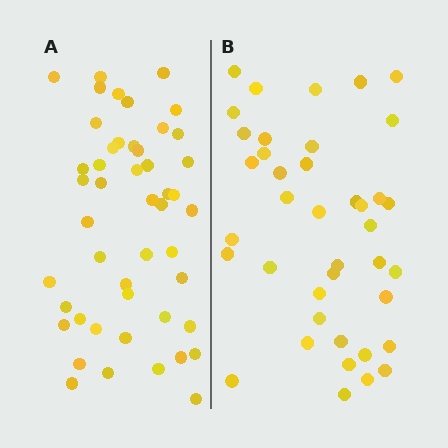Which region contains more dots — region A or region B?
Region A (the left region) has more dots.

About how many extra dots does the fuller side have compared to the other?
Region A has roughly 8 or so more dots than region B.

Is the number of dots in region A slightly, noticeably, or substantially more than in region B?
Region A has only slightly more — the two regions are fairly close. The ratio is roughly 1.2 to 1.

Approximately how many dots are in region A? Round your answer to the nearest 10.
About 50 dots. (The exact count is 48, which rounds to 50.)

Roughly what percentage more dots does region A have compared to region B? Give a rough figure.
About 20% more.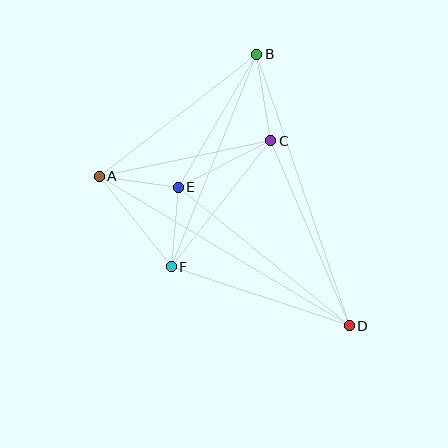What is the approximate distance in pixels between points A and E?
The distance between A and E is approximately 80 pixels.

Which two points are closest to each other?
Points E and F are closest to each other.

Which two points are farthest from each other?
Points A and D are farthest from each other.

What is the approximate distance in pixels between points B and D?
The distance between B and D is approximately 287 pixels.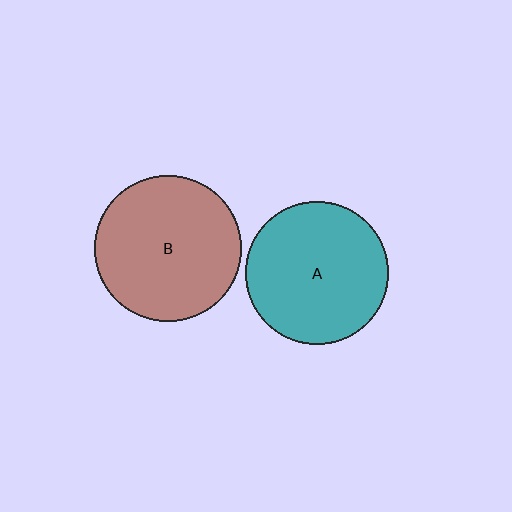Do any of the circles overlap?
No, none of the circles overlap.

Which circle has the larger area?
Circle B (brown).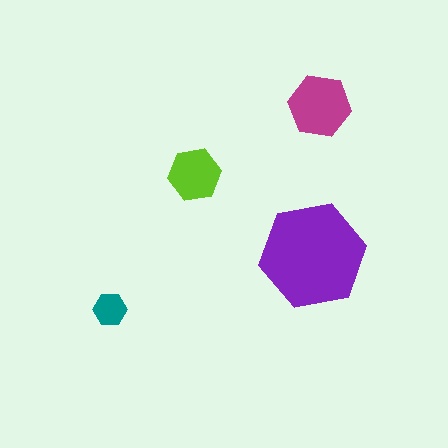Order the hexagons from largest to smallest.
the purple one, the magenta one, the lime one, the teal one.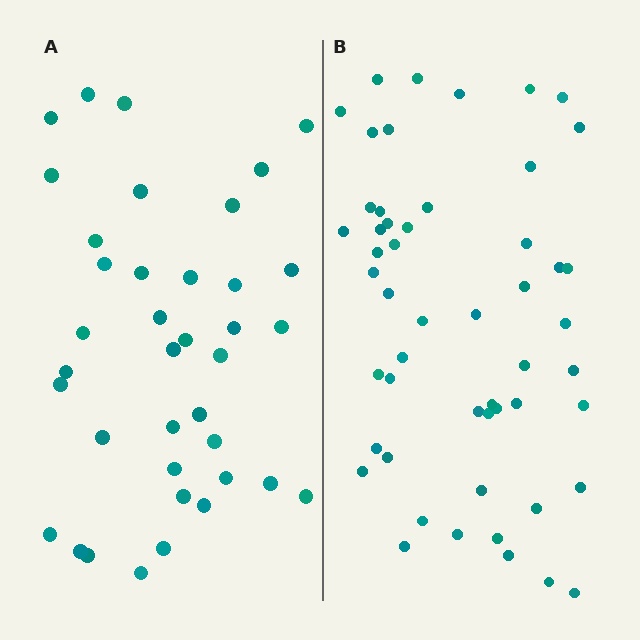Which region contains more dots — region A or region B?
Region B (the right region) has more dots.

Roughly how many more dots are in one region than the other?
Region B has approximately 15 more dots than region A.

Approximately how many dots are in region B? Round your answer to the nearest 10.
About 50 dots. (The exact count is 52, which rounds to 50.)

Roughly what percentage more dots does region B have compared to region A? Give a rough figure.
About 35% more.